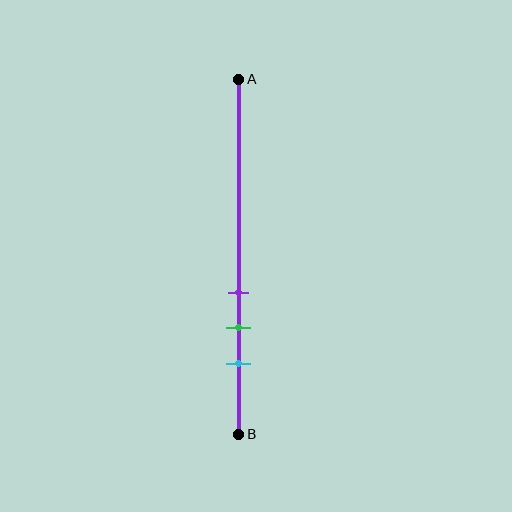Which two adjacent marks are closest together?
The purple and green marks are the closest adjacent pair.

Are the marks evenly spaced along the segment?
Yes, the marks are approximately evenly spaced.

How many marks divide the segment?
There are 3 marks dividing the segment.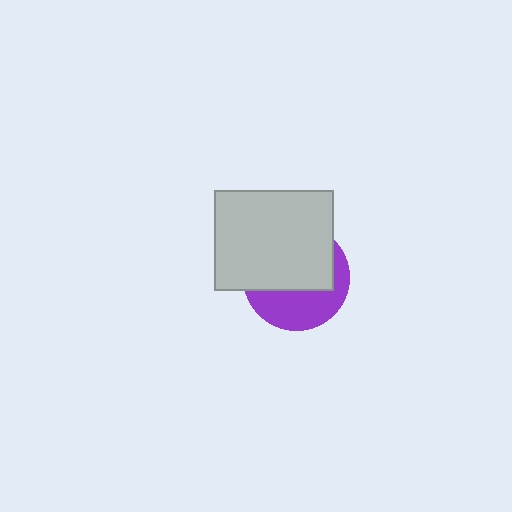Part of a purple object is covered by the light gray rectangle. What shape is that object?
It is a circle.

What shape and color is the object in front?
The object in front is a light gray rectangle.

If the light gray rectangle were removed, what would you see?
You would see the complete purple circle.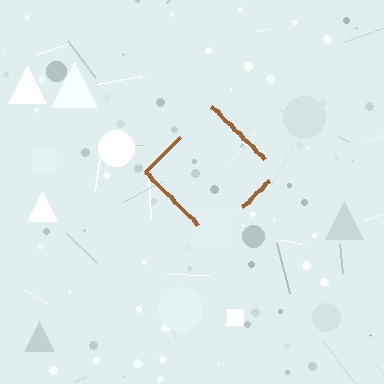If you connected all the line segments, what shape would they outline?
They would outline a diamond.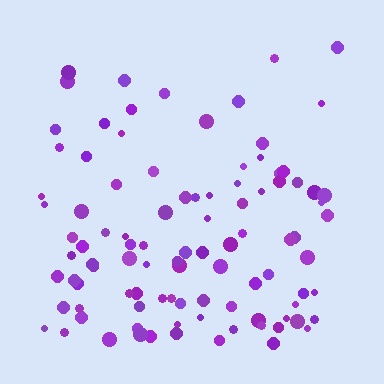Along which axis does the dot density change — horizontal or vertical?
Vertical.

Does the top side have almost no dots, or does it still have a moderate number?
Still a moderate number, just noticeably fewer than the bottom.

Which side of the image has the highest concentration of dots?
The bottom.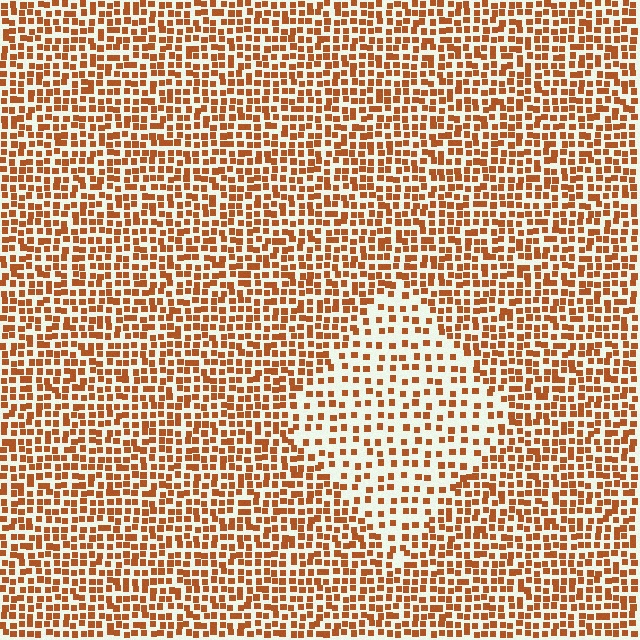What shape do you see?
I see a diamond.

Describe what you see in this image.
The image contains small brown elements arranged at two different densities. A diamond-shaped region is visible where the elements are less densely packed than the surrounding area.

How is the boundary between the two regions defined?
The boundary is defined by a change in element density (approximately 1.9x ratio). All elements are the same color, size, and shape.